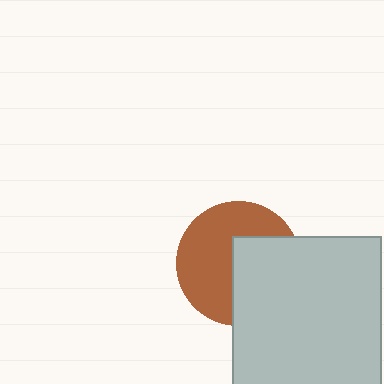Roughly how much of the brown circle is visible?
About half of it is visible (roughly 56%).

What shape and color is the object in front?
The object in front is a light gray rectangle.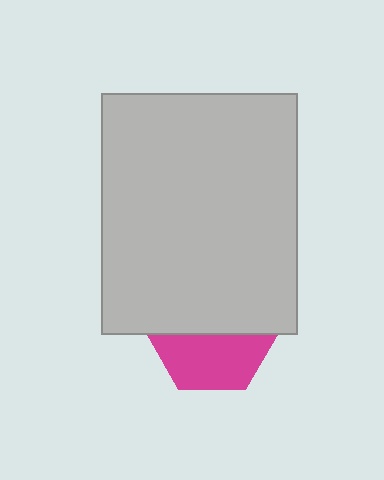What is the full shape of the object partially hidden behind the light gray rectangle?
The partially hidden object is a magenta hexagon.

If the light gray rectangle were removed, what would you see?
You would see the complete magenta hexagon.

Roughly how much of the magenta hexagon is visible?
About half of it is visible (roughly 46%).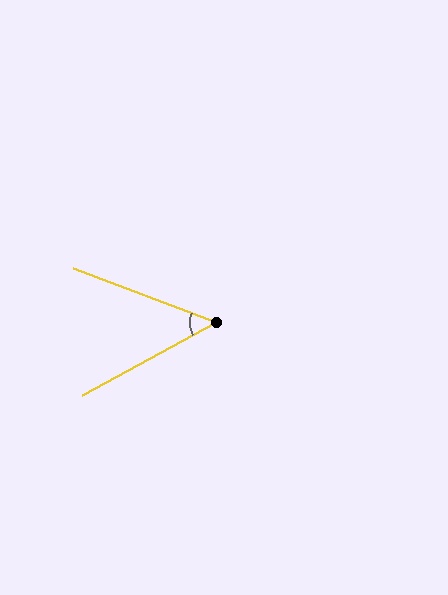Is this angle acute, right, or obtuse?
It is acute.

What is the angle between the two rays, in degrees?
Approximately 49 degrees.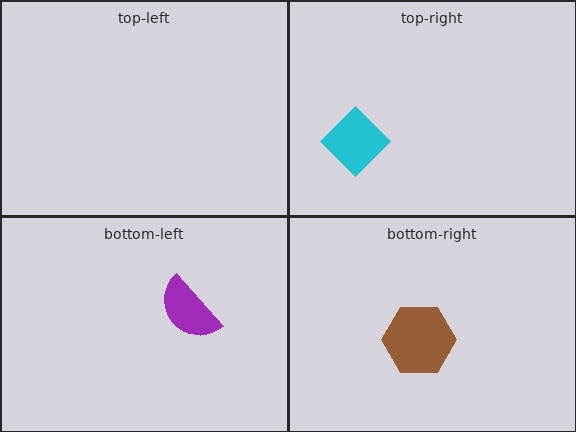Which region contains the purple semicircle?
The bottom-left region.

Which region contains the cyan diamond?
The top-right region.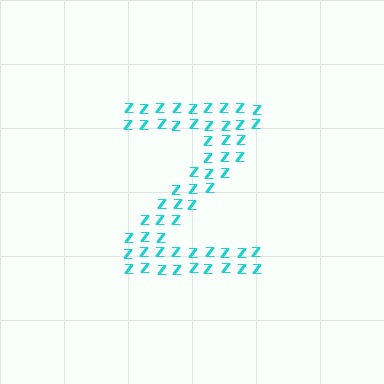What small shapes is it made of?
It is made of small letter Z's.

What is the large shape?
The large shape is the letter Z.